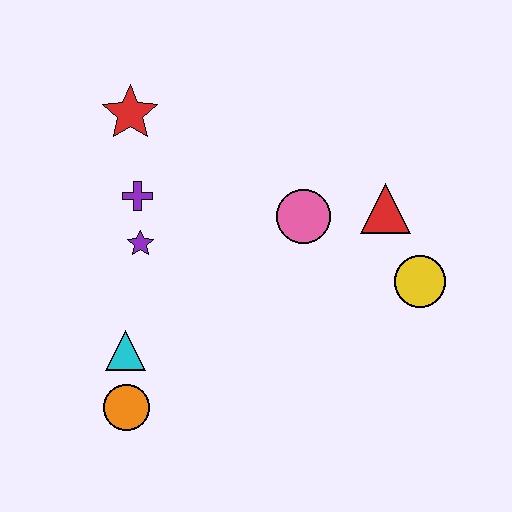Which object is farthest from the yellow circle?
The red star is farthest from the yellow circle.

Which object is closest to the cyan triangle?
The orange circle is closest to the cyan triangle.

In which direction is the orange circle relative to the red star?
The orange circle is below the red star.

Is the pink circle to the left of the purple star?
No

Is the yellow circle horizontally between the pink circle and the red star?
No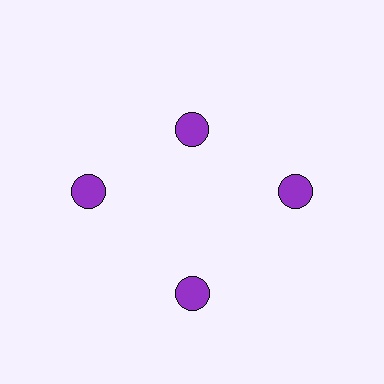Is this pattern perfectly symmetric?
No. The 4 purple circles are arranged in a ring, but one element near the 12 o'clock position is pulled inward toward the center, breaking the 4-fold rotational symmetry.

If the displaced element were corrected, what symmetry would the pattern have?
It would have 4-fold rotational symmetry — the pattern would map onto itself every 90 degrees.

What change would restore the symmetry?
The symmetry would be restored by moving it outward, back onto the ring so that all 4 circles sit at equal angles and equal distance from the center.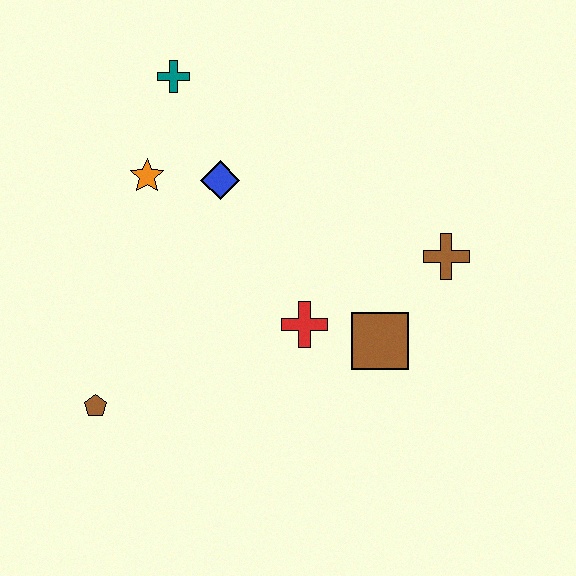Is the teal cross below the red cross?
No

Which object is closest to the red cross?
The brown square is closest to the red cross.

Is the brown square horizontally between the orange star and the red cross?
No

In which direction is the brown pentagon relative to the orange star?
The brown pentagon is below the orange star.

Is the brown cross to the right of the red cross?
Yes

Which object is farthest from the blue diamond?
The brown pentagon is farthest from the blue diamond.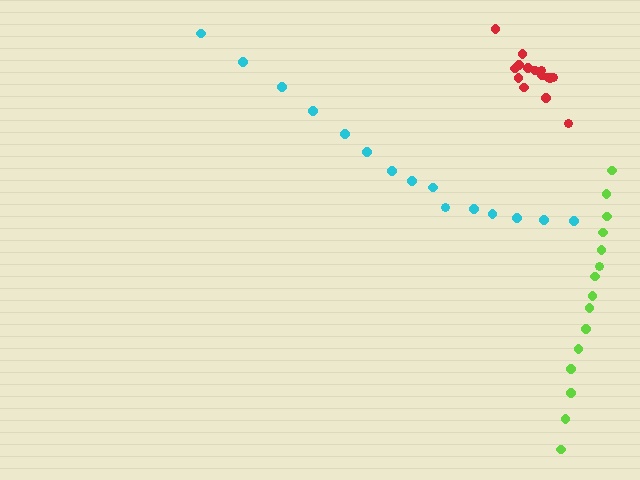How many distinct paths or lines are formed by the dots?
There are 3 distinct paths.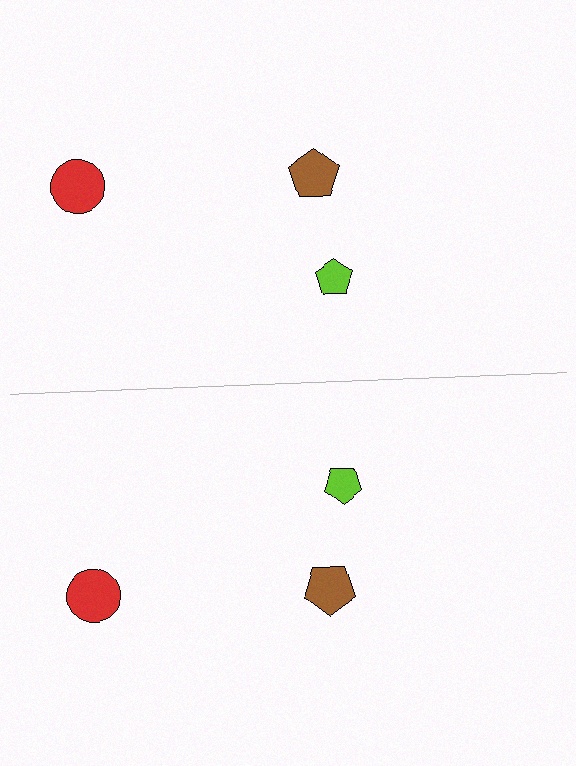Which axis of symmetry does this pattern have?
The pattern has a horizontal axis of symmetry running through the center of the image.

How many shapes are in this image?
There are 6 shapes in this image.